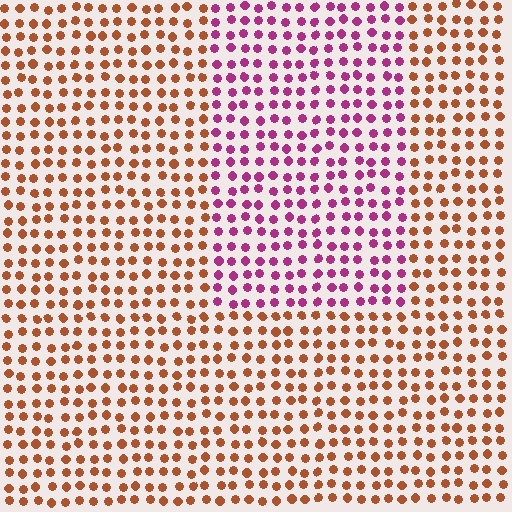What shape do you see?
I see a rectangle.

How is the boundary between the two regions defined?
The boundary is defined purely by a slight shift in hue (about 60 degrees). Spacing, size, and orientation are identical on both sides.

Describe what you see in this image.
The image is filled with small brown elements in a uniform arrangement. A rectangle-shaped region is visible where the elements are tinted to a slightly different hue, forming a subtle color boundary.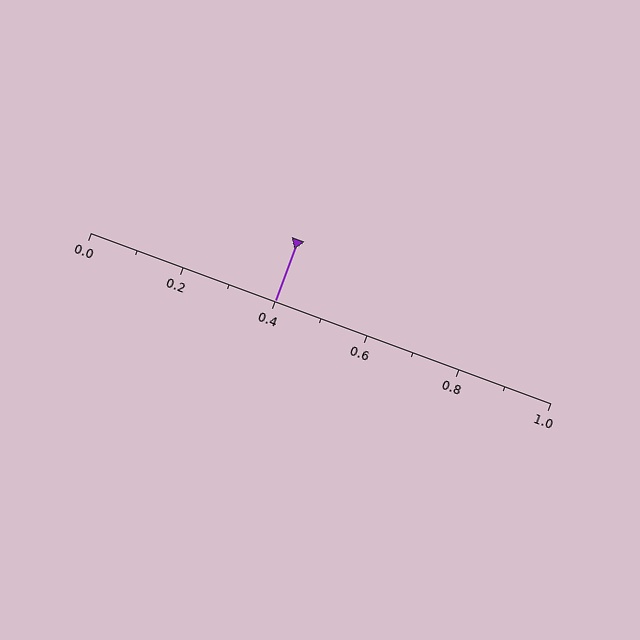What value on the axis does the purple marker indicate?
The marker indicates approximately 0.4.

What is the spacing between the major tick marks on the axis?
The major ticks are spaced 0.2 apart.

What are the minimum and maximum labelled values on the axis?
The axis runs from 0.0 to 1.0.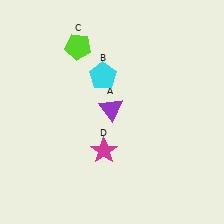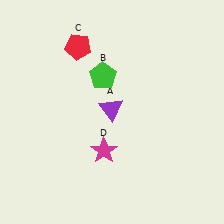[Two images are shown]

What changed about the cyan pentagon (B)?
In Image 1, B is cyan. In Image 2, it changed to green.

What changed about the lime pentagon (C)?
In Image 1, C is lime. In Image 2, it changed to red.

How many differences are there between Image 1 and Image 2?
There are 2 differences between the two images.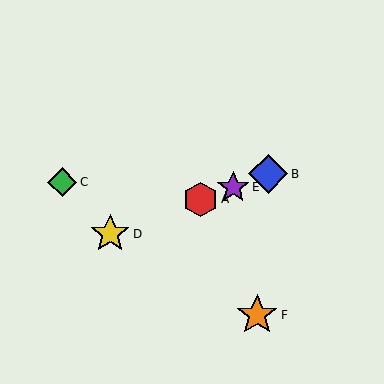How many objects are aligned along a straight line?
4 objects (A, B, D, E) are aligned along a straight line.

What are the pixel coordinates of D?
Object D is at (110, 234).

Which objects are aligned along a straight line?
Objects A, B, D, E are aligned along a straight line.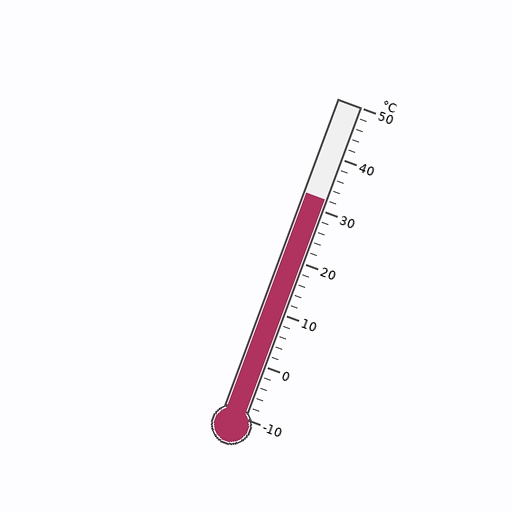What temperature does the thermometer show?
The thermometer shows approximately 32°C.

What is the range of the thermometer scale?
The thermometer scale ranges from -10°C to 50°C.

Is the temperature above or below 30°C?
The temperature is above 30°C.